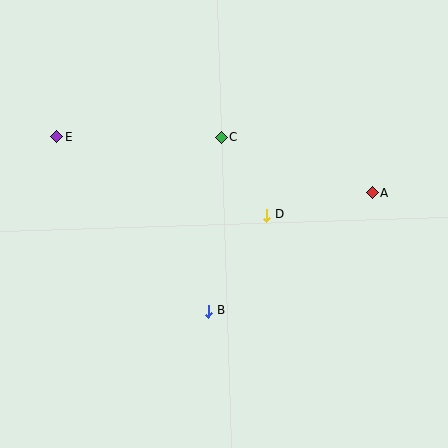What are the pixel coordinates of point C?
Point C is at (222, 137).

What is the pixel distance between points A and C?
The distance between A and C is 161 pixels.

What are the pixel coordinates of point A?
Point A is at (373, 193).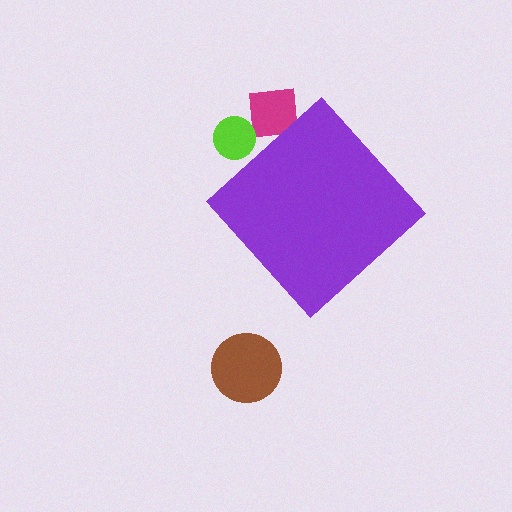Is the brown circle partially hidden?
No, the brown circle is fully visible.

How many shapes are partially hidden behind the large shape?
2 shapes are partially hidden.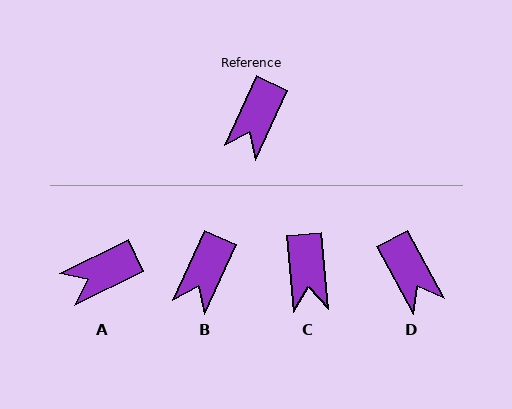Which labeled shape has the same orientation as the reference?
B.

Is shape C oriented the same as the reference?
No, it is off by about 29 degrees.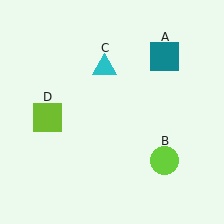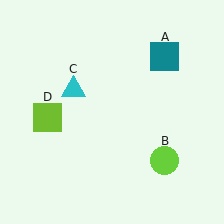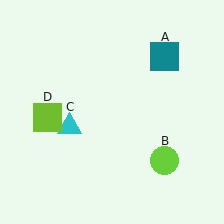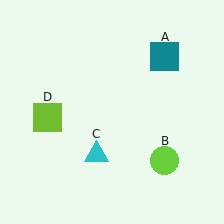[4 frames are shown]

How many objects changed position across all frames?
1 object changed position: cyan triangle (object C).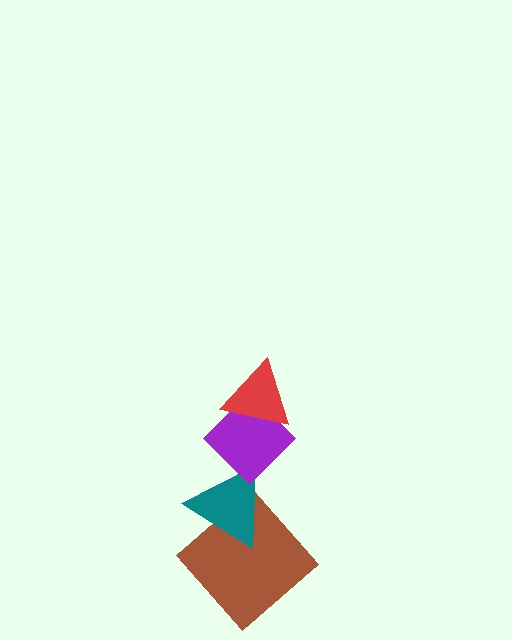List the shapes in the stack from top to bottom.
From top to bottom: the red triangle, the purple diamond, the teal triangle, the brown diamond.